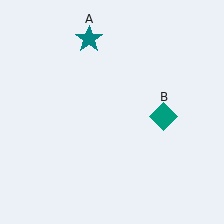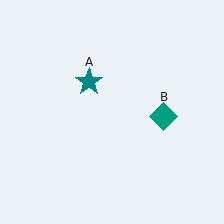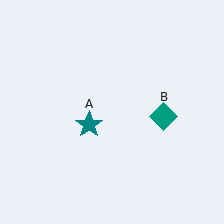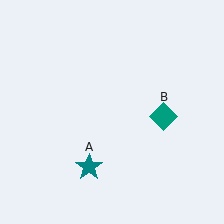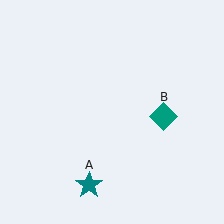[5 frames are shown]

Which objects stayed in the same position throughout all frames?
Teal diamond (object B) remained stationary.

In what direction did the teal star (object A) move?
The teal star (object A) moved down.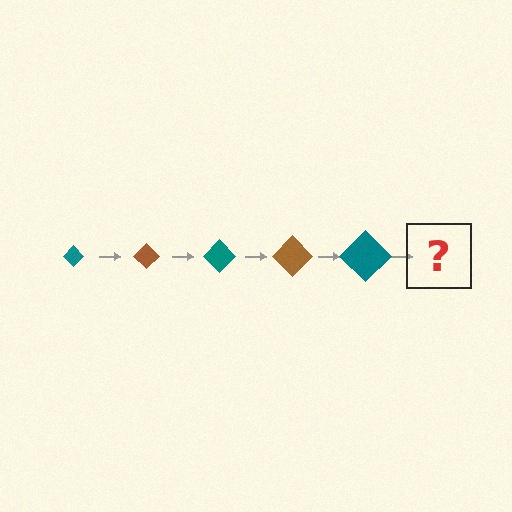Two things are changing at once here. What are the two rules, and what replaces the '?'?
The two rules are that the diamond grows larger each step and the color cycles through teal and brown. The '?' should be a brown diamond, larger than the previous one.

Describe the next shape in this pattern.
It should be a brown diamond, larger than the previous one.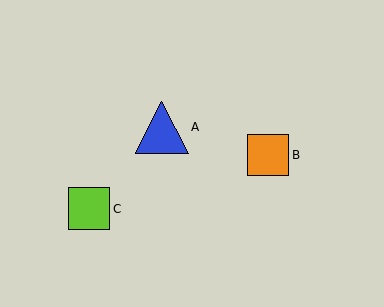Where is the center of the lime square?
The center of the lime square is at (89, 209).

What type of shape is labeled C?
Shape C is a lime square.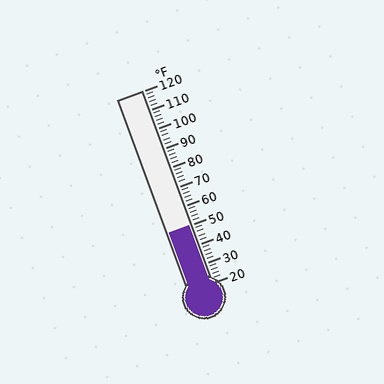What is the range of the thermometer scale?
The thermometer scale ranges from 20°F to 120°F.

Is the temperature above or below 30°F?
The temperature is above 30°F.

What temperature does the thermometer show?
The thermometer shows approximately 50°F.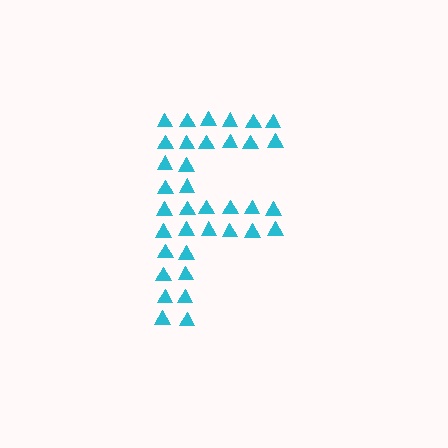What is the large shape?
The large shape is the letter F.